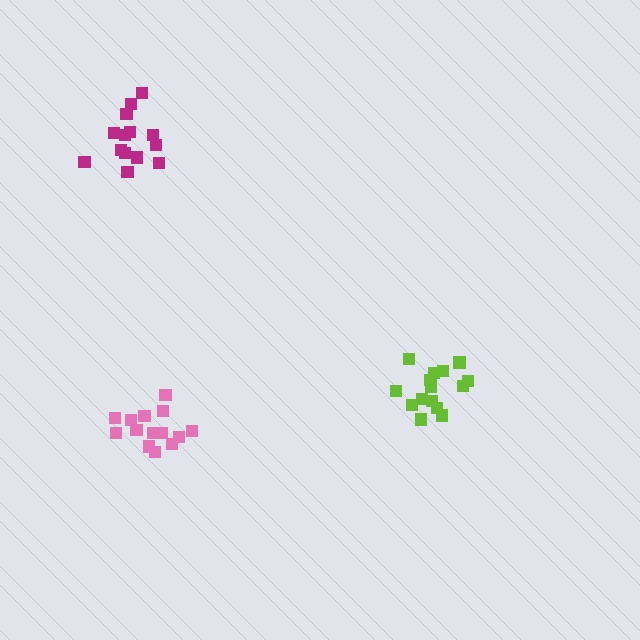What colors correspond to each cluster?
The clusters are colored: magenta, pink, lime.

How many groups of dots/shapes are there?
There are 3 groups.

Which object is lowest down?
The pink cluster is bottommost.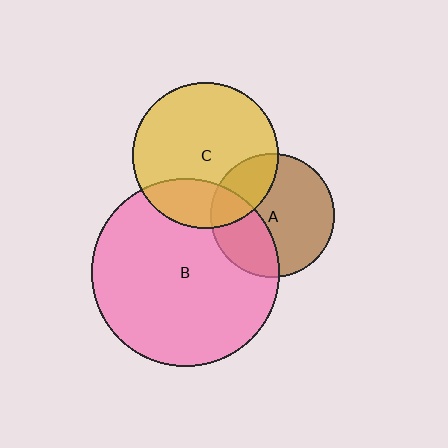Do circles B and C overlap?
Yes.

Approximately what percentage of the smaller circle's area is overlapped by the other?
Approximately 25%.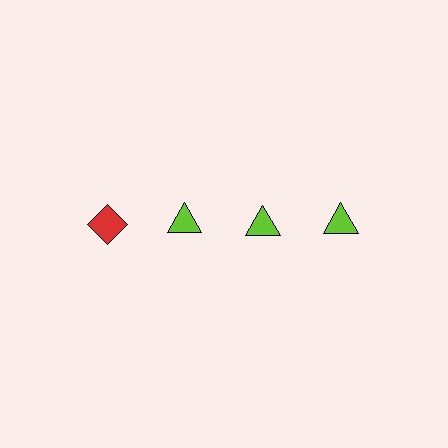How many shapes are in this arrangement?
There are 4 shapes arranged in a grid pattern.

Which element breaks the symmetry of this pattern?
The red diamond in the top row, leftmost column breaks the symmetry. All other shapes are lime triangles.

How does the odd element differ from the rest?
It differs in both color (red instead of lime) and shape (diamond instead of triangle).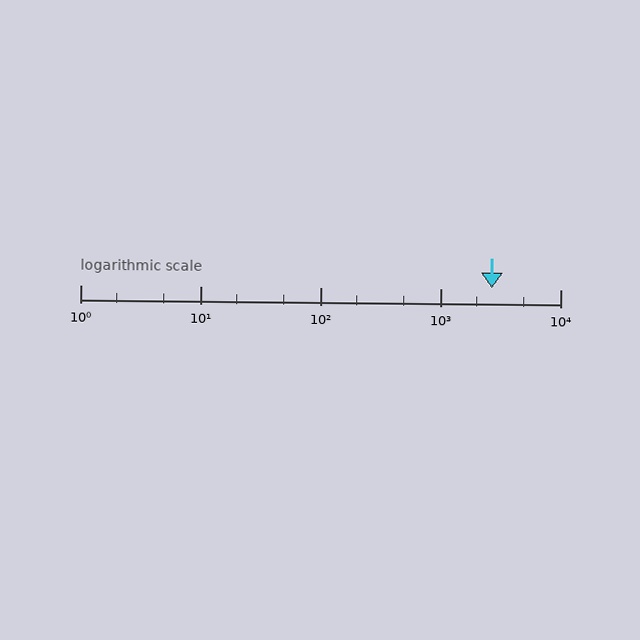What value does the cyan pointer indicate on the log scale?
The pointer indicates approximately 2700.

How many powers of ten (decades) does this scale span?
The scale spans 4 decades, from 1 to 10000.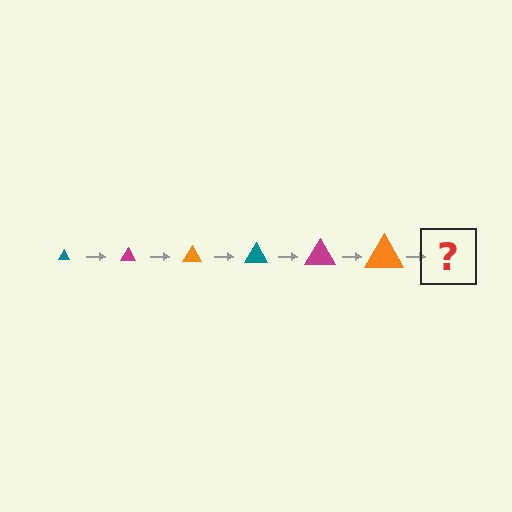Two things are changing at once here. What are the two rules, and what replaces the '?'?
The two rules are that the triangle grows larger each step and the color cycles through teal, magenta, and orange. The '?' should be a teal triangle, larger than the previous one.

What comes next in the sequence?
The next element should be a teal triangle, larger than the previous one.